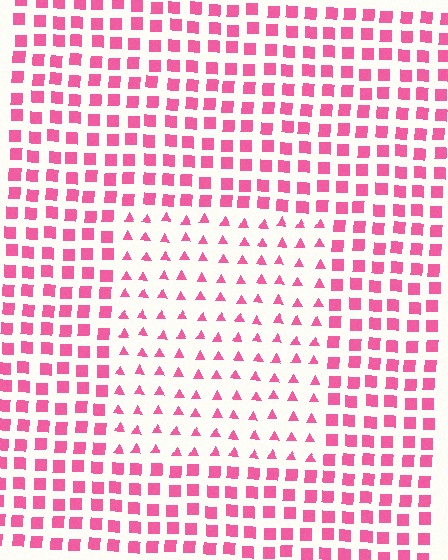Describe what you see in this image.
The image is filled with small pink elements arranged in a uniform grid. A rectangle-shaped region contains triangles, while the surrounding area contains squares. The boundary is defined purely by the change in element shape.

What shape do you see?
I see a rectangle.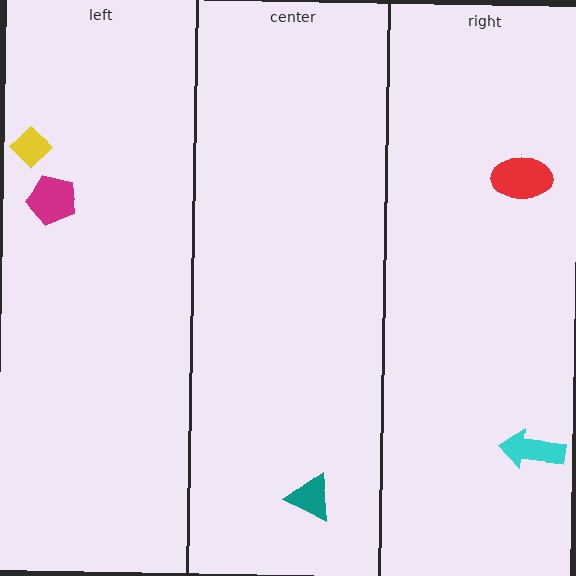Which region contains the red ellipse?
The right region.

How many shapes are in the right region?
2.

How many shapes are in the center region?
1.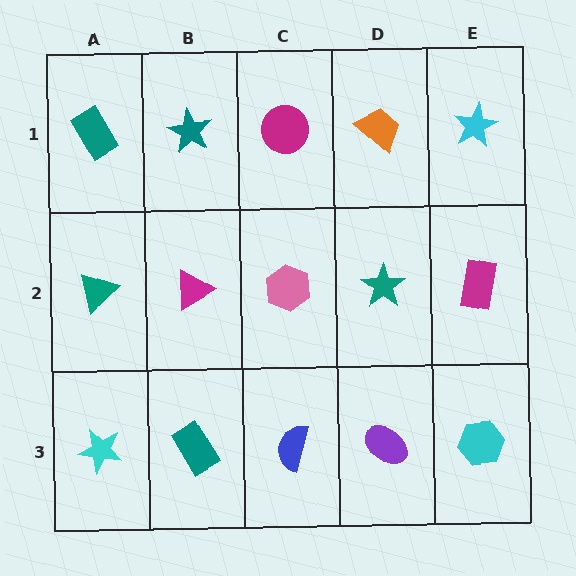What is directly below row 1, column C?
A pink hexagon.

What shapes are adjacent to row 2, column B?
A teal star (row 1, column B), a teal rectangle (row 3, column B), a teal triangle (row 2, column A), a pink hexagon (row 2, column C).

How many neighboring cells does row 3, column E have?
2.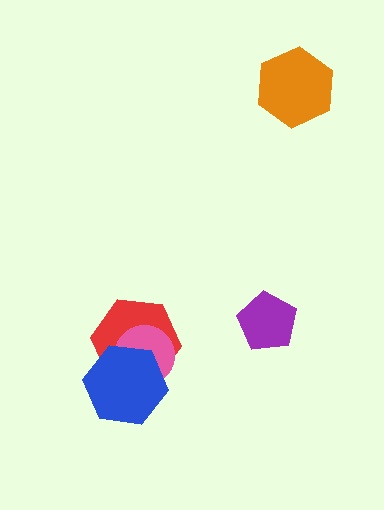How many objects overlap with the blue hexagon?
2 objects overlap with the blue hexagon.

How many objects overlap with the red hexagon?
2 objects overlap with the red hexagon.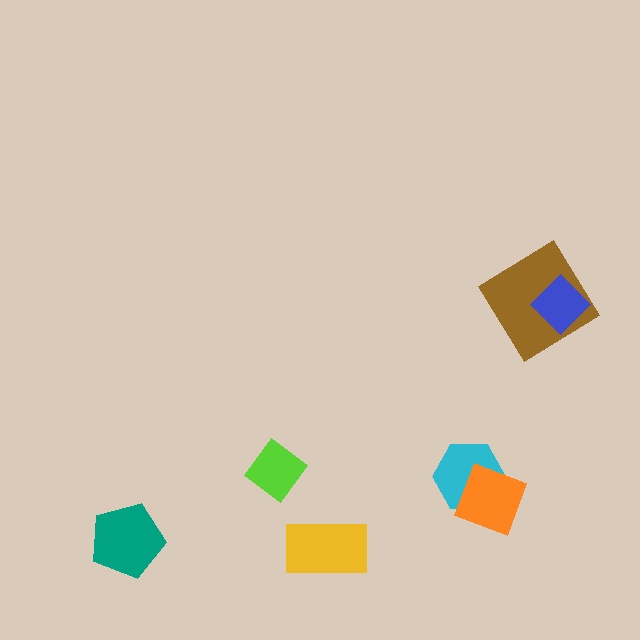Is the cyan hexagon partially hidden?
Yes, it is partially covered by another shape.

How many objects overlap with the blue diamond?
1 object overlaps with the blue diamond.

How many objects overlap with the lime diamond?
0 objects overlap with the lime diamond.